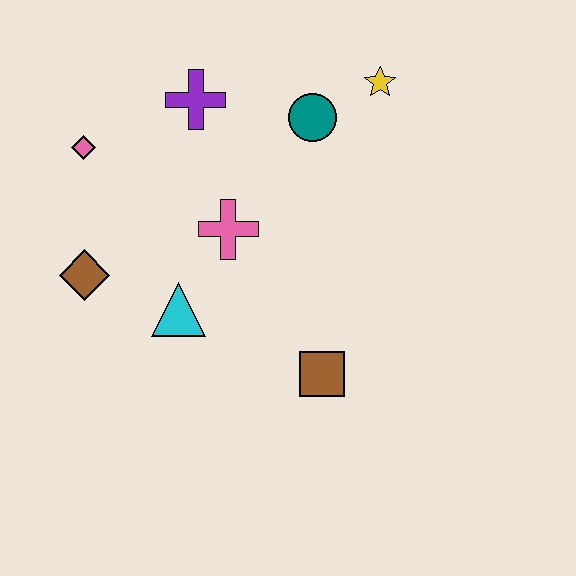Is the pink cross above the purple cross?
No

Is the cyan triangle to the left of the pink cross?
Yes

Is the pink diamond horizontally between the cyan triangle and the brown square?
No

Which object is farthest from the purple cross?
The brown square is farthest from the purple cross.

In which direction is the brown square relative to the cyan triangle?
The brown square is to the right of the cyan triangle.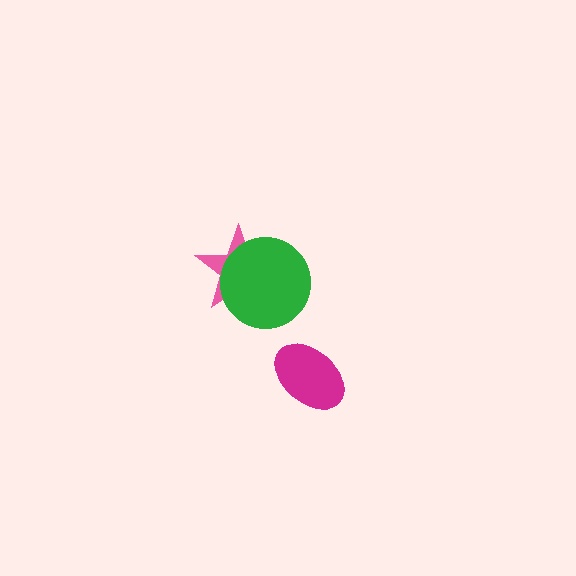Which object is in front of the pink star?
The green circle is in front of the pink star.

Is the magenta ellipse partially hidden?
No, no other shape covers it.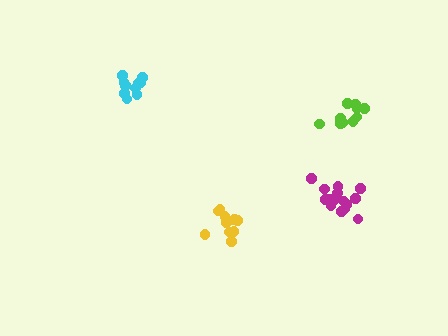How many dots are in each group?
Group 1: 10 dots, Group 2: 11 dots, Group 3: 15 dots, Group 4: 10 dots (46 total).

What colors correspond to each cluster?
The clusters are colored: lime, yellow, magenta, cyan.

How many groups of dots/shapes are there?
There are 4 groups.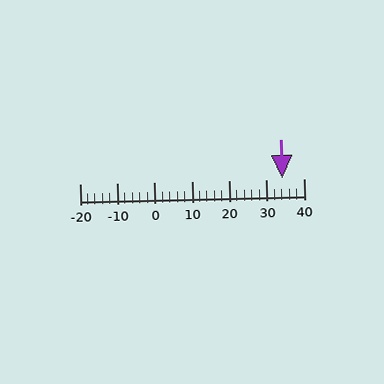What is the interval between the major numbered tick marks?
The major tick marks are spaced 10 units apart.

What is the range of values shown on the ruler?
The ruler shows values from -20 to 40.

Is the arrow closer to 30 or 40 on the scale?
The arrow is closer to 30.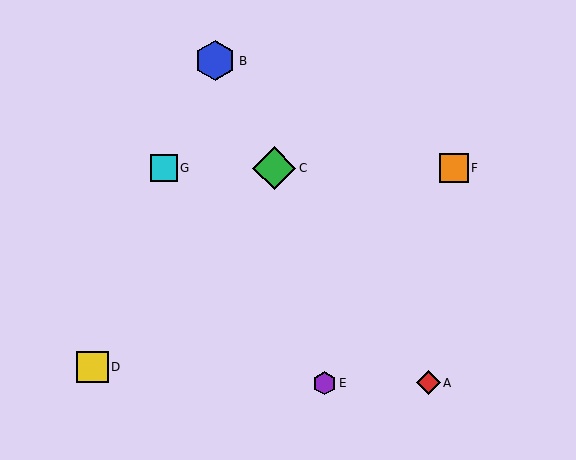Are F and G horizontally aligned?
Yes, both are at y≈168.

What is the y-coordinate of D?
Object D is at y≈367.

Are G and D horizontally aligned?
No, G is at y≈168 and D is at y≈367.